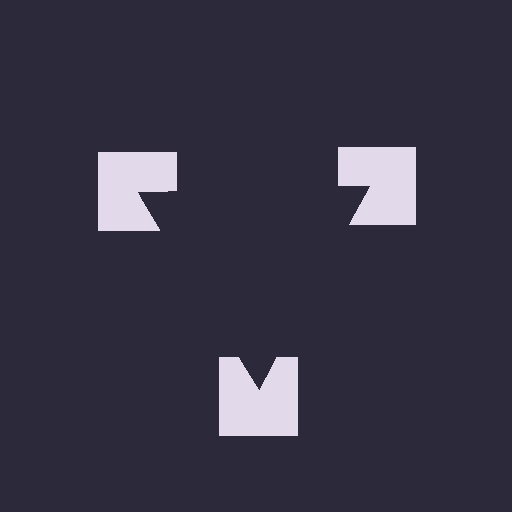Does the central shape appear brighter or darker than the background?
It typically appears slightly darker than the background, even though no actual brightness change is drawn.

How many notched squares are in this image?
There are 3 — one at each vertex of the illusory triangle.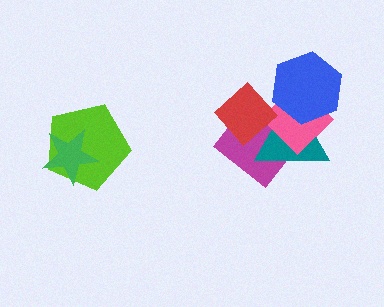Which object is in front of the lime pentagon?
The green star is in front of the lime pentagon.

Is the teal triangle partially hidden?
Yes, it is partially covered by another shape.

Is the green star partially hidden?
No, no other shape covers it.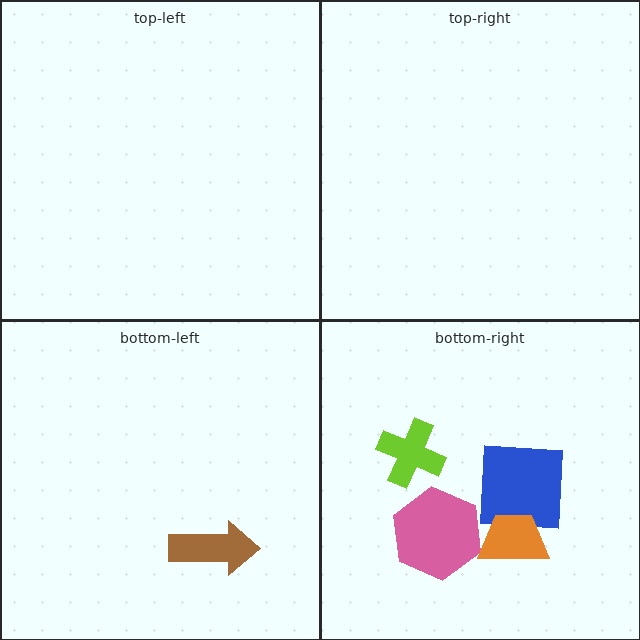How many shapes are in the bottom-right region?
4.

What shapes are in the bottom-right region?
The blue square, the pink hexagon, the orange trapezoid, the lime cross.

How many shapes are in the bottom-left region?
1.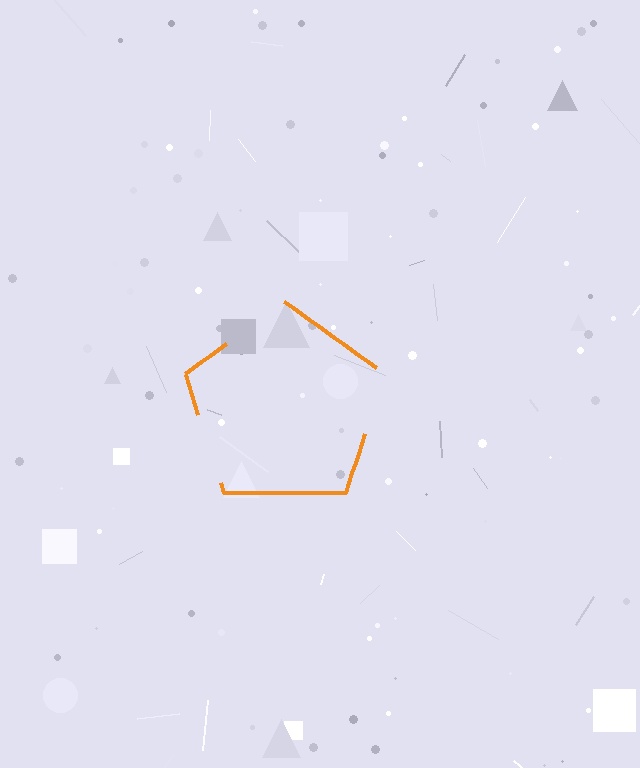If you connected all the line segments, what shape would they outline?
They would outline a pentagon.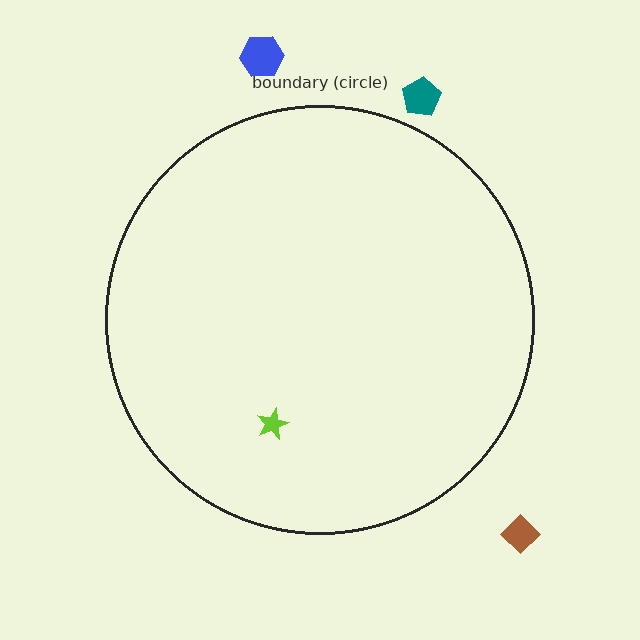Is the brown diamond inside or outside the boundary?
Outside.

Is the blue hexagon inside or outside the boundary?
Outside.